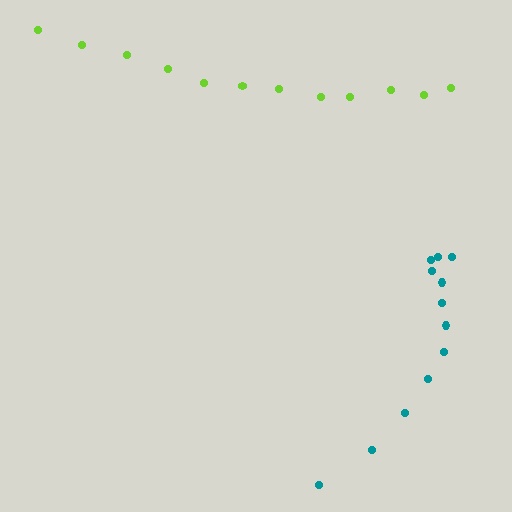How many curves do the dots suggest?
There are 2 distinct paths.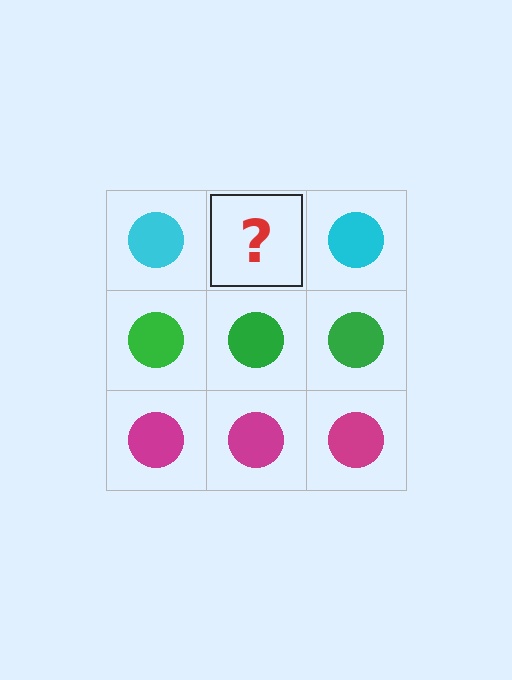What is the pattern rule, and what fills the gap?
The rule is that each row has a consistent color. The gap should be filled with a cyan circle.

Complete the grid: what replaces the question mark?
The question mark should be replaced with a cyan circle.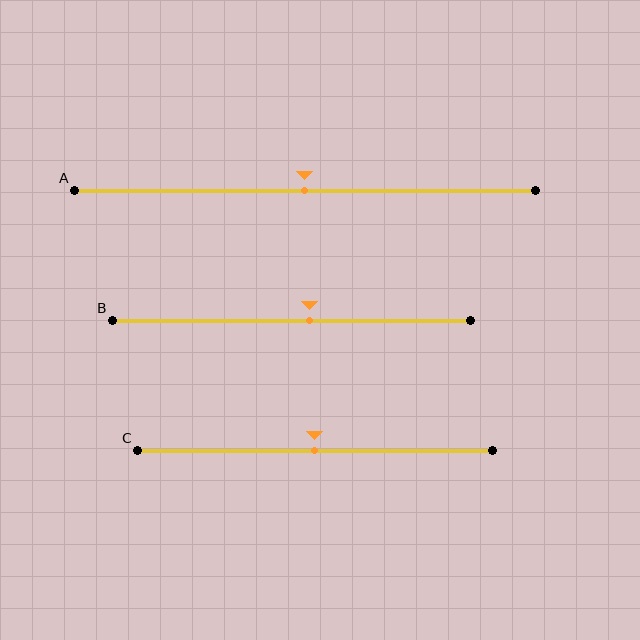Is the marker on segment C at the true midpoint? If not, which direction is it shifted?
Yes, the marker on segment C is at the true midpoint.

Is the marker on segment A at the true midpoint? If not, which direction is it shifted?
Yes, the marker on segment A is at the true midpoint.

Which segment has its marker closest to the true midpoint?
Segment A has its marker closest to the true midpoint.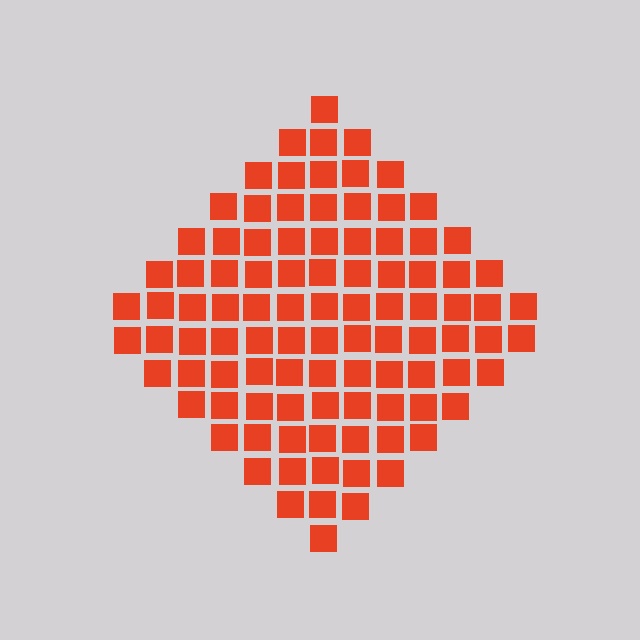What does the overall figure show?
The overall figure shows a diamond.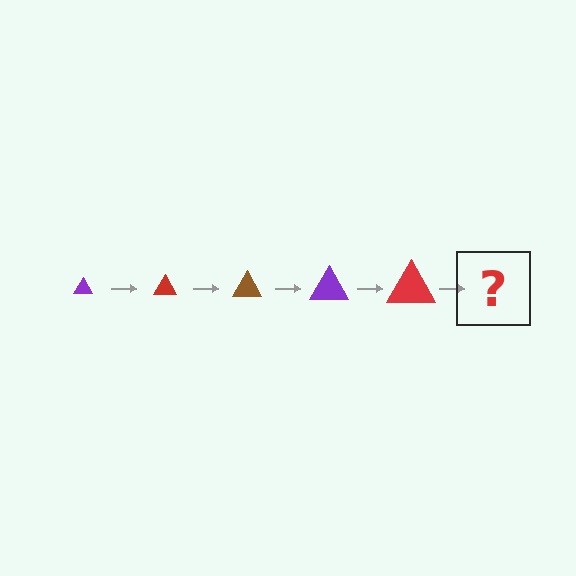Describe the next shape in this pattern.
It should be a brown triangle, larger than the previous one.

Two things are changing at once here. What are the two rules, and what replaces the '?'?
The two rules are that the triangle grows larger each step and the color cycles through purple, red, and brown. The '?' should be a brown triangle, larger than the previous one.